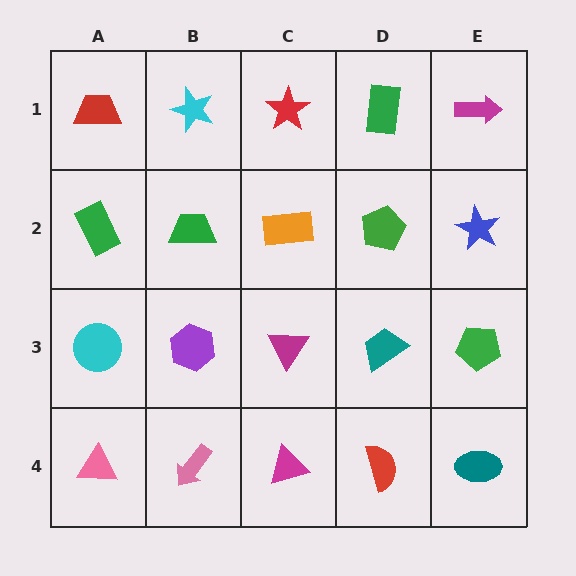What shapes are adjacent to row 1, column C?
An orange rectangle (row 2, column C), a cyan star (row 1, column B), a green rectangle (row 1, column D).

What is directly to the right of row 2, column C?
A green pentagon.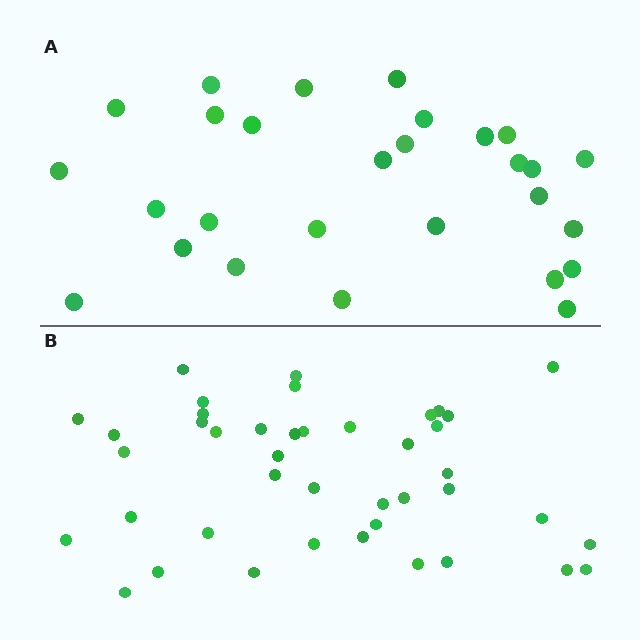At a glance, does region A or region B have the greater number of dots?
Region B (the bottom region) has more dots.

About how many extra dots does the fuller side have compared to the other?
Region B has approximately 15 more dots than region A.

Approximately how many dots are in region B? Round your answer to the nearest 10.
About 40 dots. (The exact count is 42, which rounds to 40.)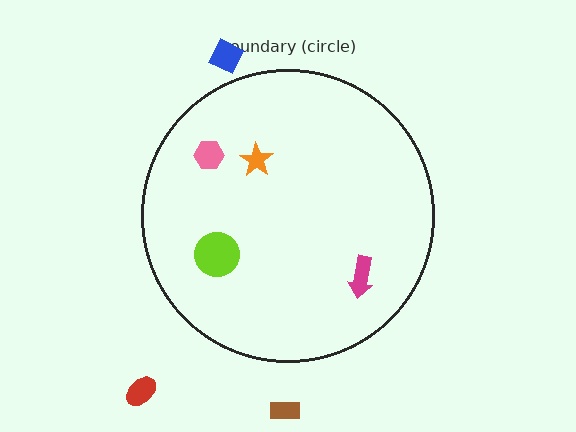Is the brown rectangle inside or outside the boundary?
Outside.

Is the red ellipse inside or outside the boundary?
Outside.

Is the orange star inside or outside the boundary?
Inside.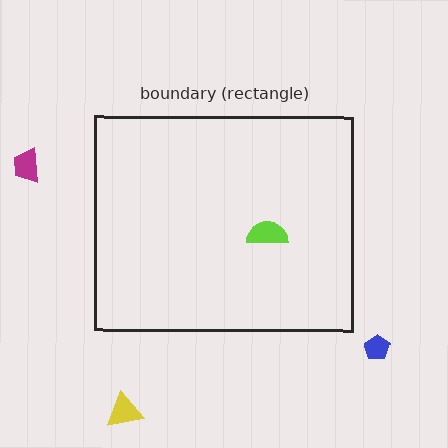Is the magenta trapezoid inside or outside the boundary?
Outside.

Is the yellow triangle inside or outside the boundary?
Outside.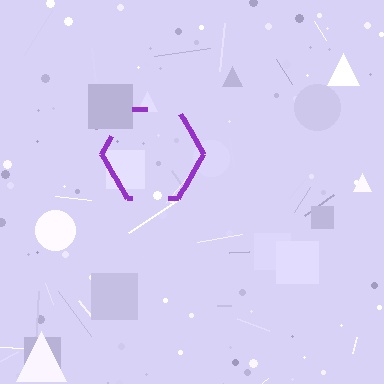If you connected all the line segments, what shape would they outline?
They would outline a hexagon.